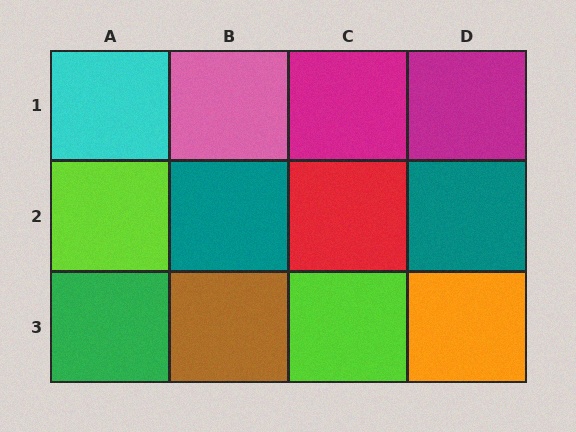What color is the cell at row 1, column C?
Magenta.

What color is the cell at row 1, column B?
Pink.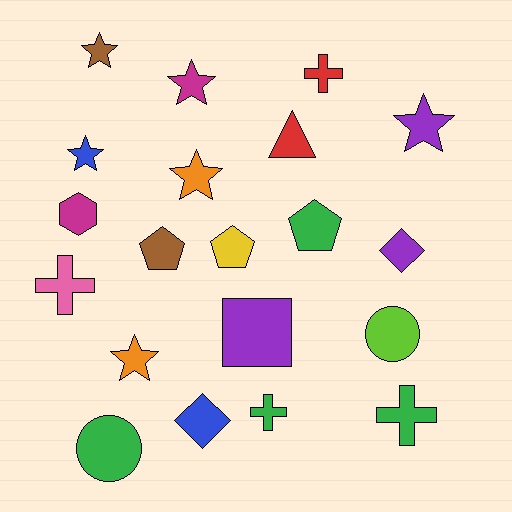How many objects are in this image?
There are 20 objects.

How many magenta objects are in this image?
There are 2 magenta objects.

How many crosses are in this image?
There are 4 crosses.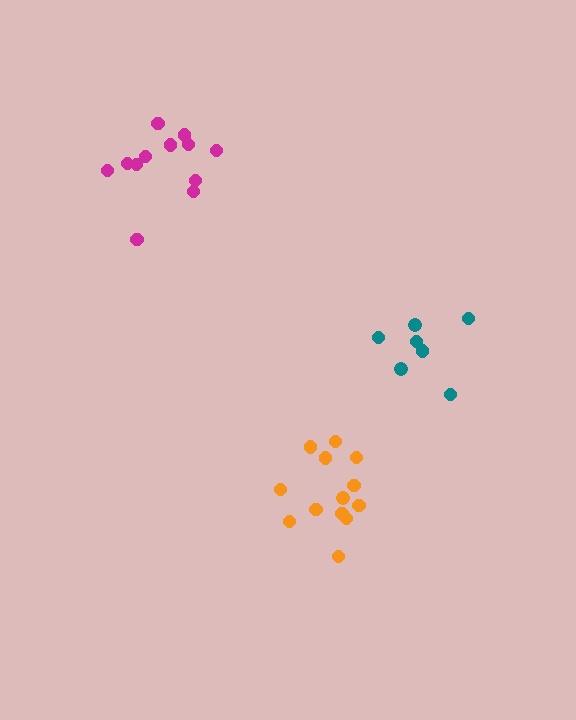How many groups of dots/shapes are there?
There are 3 groups.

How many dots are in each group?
Group 1: 12 dots, Group 2: 13 dots, Group 3: 7 dots (32 total).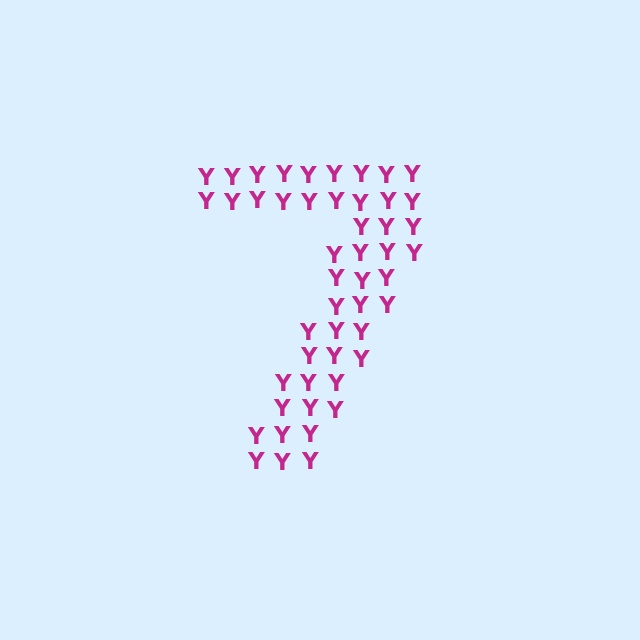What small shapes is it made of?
It is made of small letter Y's.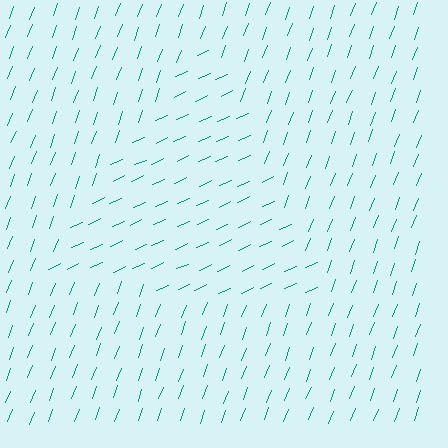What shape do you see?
I see a triangle.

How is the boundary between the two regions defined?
The boundary is defined purely by a change in line orientation (approximately 45 degrees difference). All lines are the same color and thickness.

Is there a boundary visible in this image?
Yes, there is a texture boundary formed by a change in line orientation.